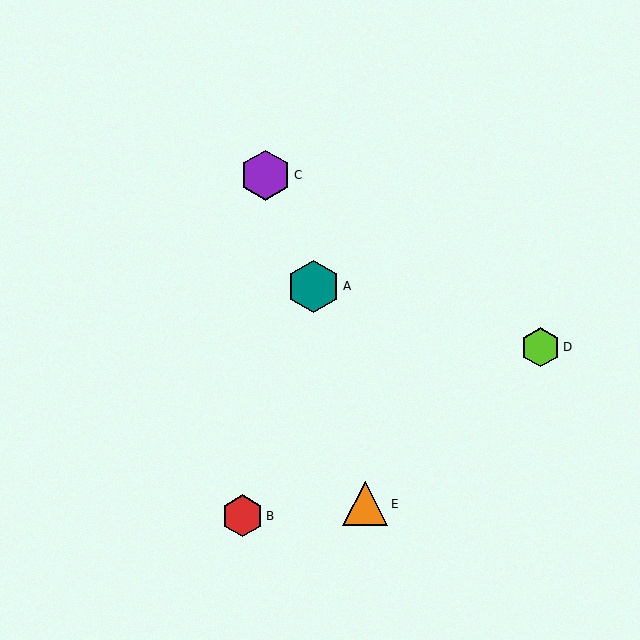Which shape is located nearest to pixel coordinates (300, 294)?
The teal hexagon (labeled A) at (313, 286) is nearest to that location.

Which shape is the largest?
The teal hexagon (labeled A) is the largest.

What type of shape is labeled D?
Shape D is a lime hexagon.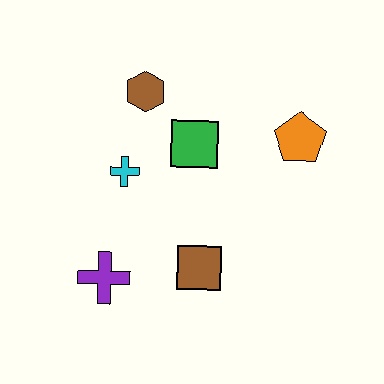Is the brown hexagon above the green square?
Yes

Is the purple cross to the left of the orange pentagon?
Yes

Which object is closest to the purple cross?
The brown square is closest to the purple cross.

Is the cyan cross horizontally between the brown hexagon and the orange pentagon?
No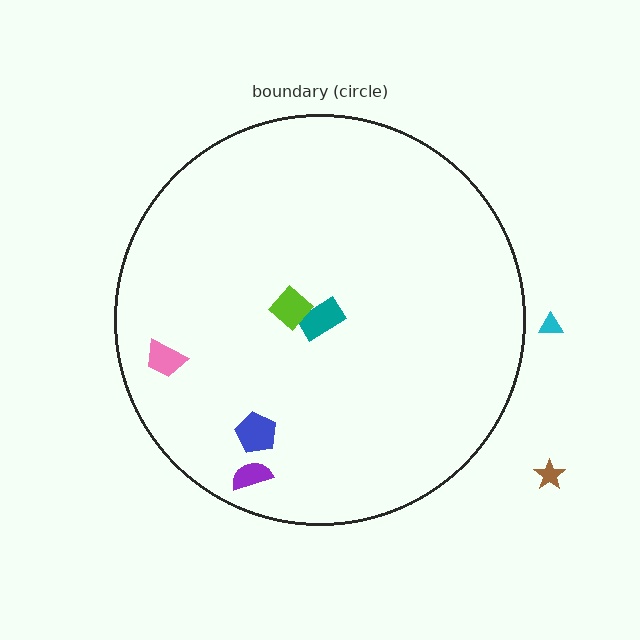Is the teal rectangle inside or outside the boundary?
Inside.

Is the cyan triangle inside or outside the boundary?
Outside.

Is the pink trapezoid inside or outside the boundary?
Inside.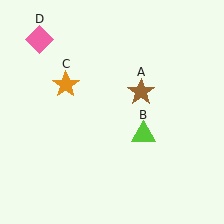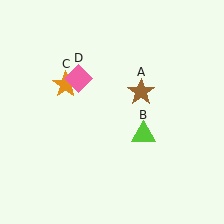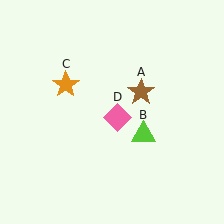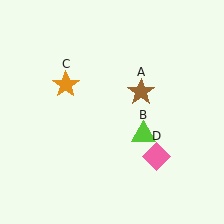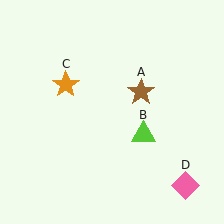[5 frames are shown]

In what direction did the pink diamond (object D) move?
The pink diamond (object D) moved down and to the right.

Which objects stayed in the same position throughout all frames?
Brown star (object A) and lime triangle (object B) and orange star (object C) remained stationary.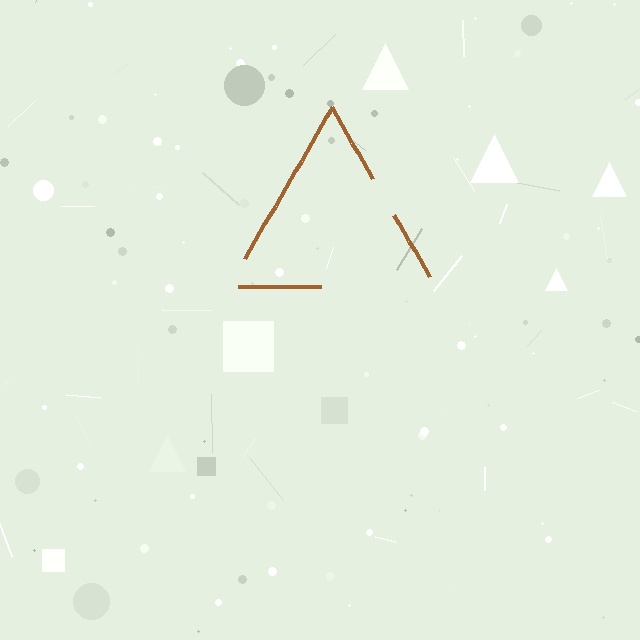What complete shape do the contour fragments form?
The contour fragments form a triangle.